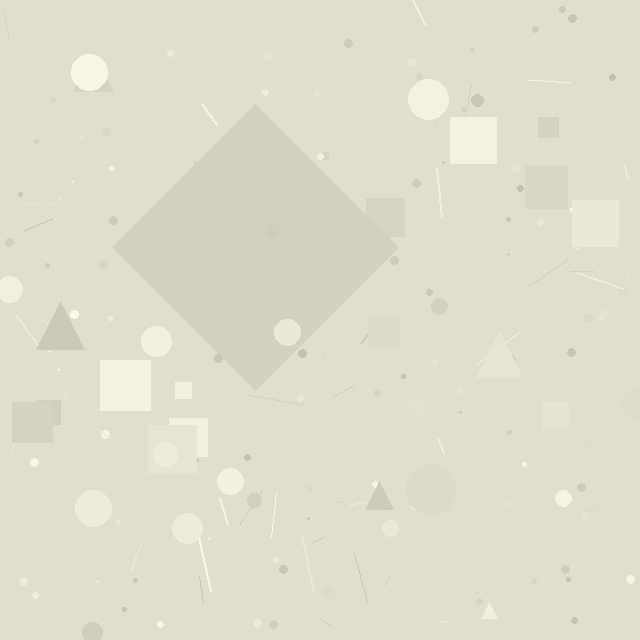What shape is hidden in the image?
A diamond is hidden in the image.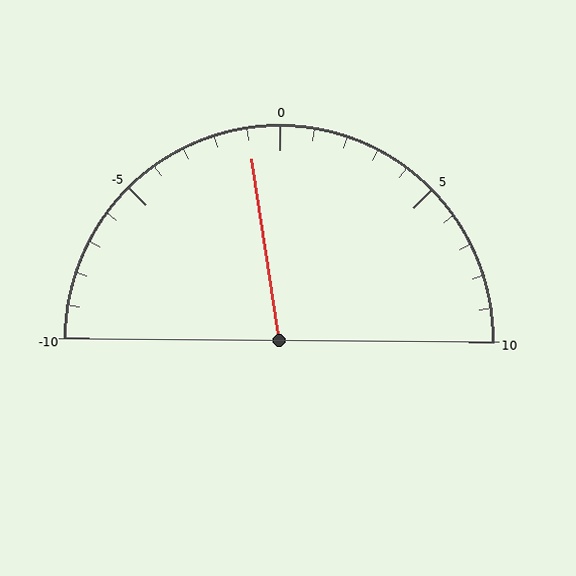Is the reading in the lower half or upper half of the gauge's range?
The reading is in the lower half of the range (-10 to 10).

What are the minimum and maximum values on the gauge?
The gauge ranges from -10 to 10.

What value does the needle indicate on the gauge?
The needle indicates approximately -1.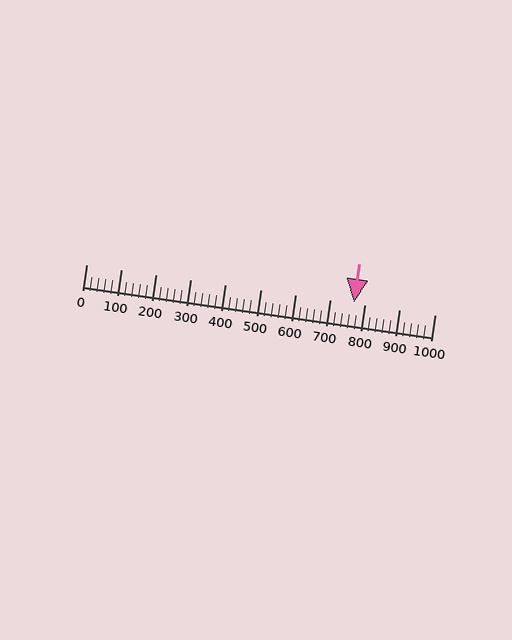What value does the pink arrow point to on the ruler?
The pink arrow points to approximately 768.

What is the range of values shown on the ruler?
The ruler shows values from 0 to 1000.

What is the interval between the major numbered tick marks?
The major tick marks are spaced 100 units apart.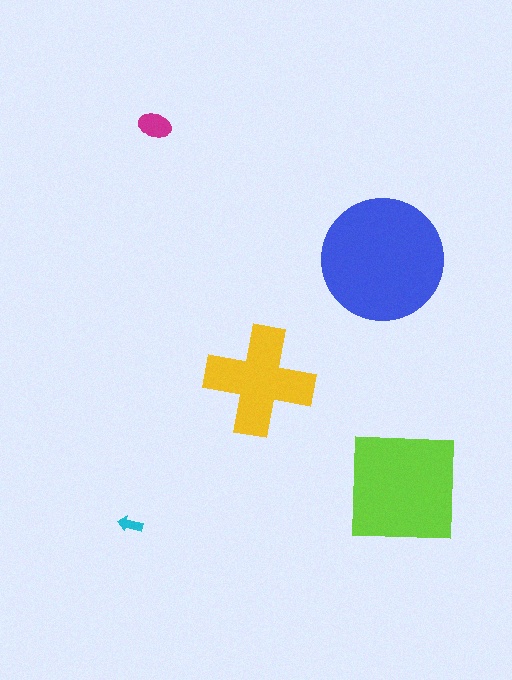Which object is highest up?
The magenta ellipse is topmost.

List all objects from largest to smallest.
The blue circle, the lime square, the yellow cross, the magenta ellipse, the cyan arrow.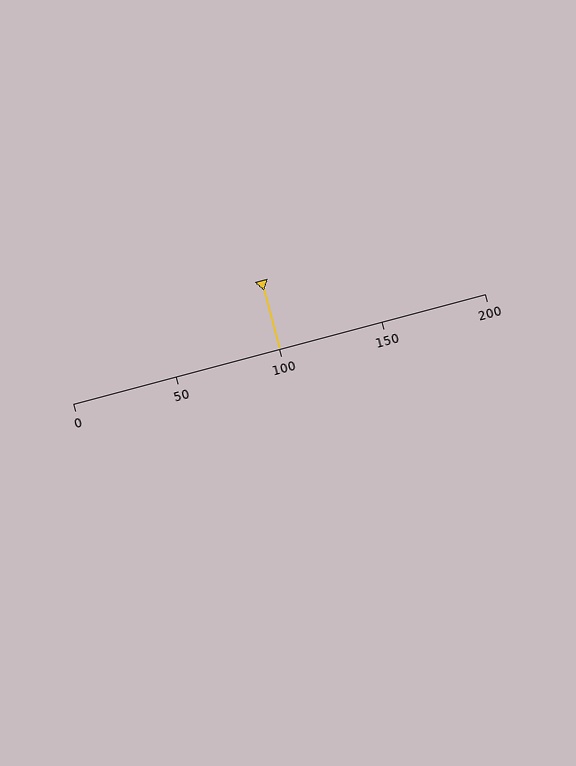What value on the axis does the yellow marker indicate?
The marker indicates approximately 100.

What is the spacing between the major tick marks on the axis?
The major ticks are spaced 50 apart.